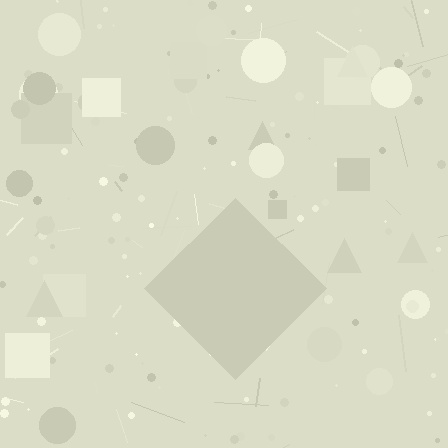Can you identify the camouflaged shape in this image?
The camouflaged shape is a diamond.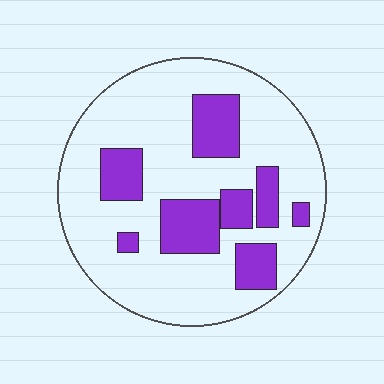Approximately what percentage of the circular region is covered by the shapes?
Approximately 25%.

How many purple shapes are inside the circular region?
8.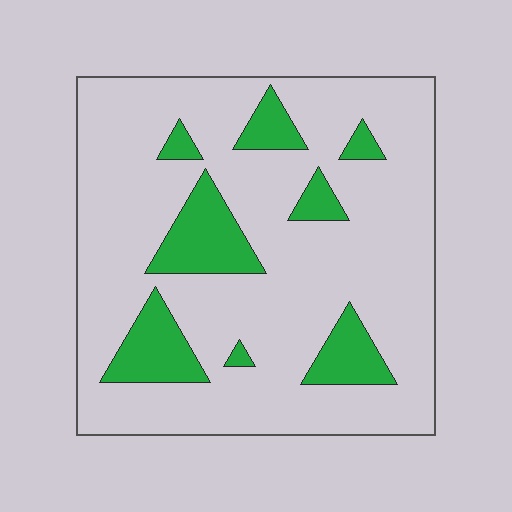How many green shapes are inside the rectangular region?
8.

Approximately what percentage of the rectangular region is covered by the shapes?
Approximately 20%.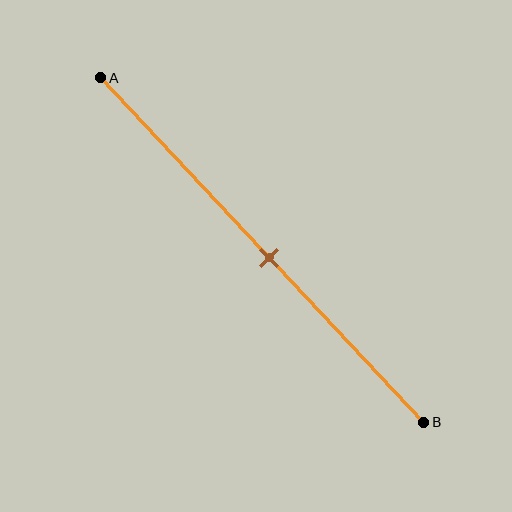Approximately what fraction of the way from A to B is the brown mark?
The brown mark is approximately 50% of the way from A to B.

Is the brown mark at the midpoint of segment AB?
Yes, the mark is approximately at the midpoint.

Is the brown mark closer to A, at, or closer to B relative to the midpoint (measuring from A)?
The brown mark is approximately at the midpoint of segment AB.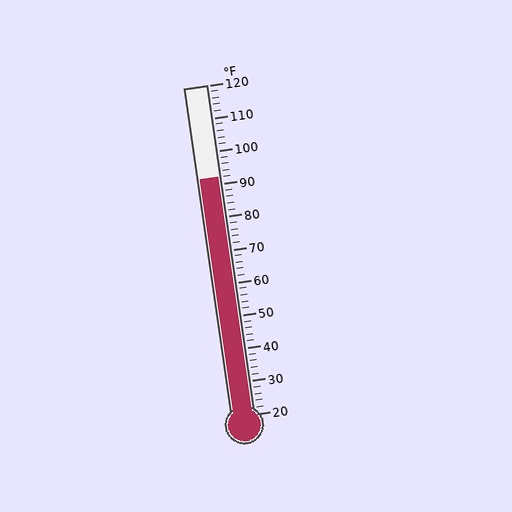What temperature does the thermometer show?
The thermometer shows approximately 92°F.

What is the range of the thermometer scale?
The thermometer scale ranges from 20°F to 120°F.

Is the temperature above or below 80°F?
The temperature is above 80°F.